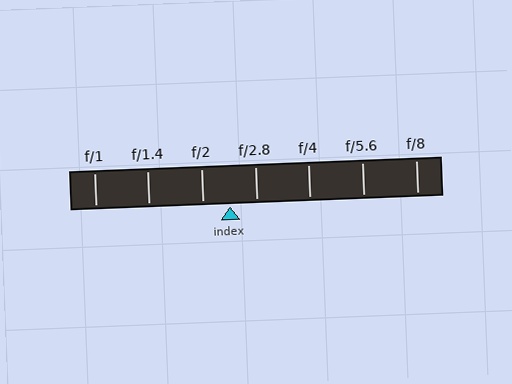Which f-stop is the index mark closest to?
The index mark is closest to f/2.8.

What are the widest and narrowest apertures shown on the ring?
The widest aperture shown is f/1 and the narrowest is f/8.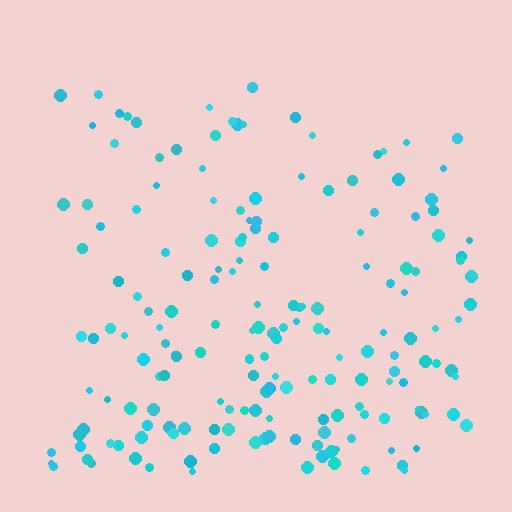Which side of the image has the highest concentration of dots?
The bottom.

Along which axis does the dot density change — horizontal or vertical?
Vertical.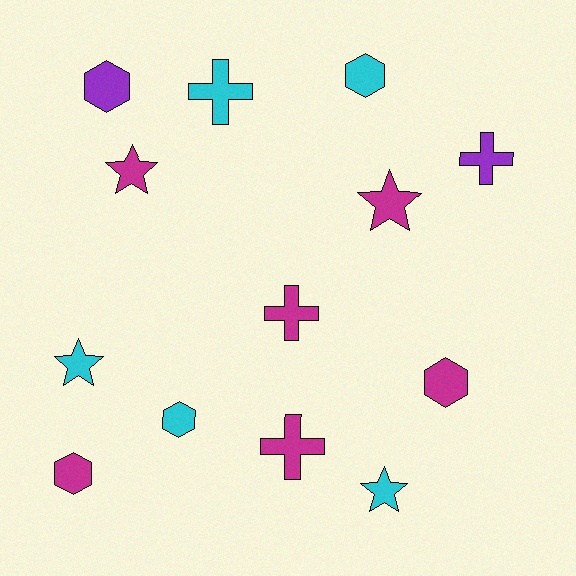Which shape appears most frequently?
Hexagon, with 5 objects.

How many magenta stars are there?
There are 2 magenta stars.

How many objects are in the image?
There are 13 objects.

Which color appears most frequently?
Magenta, with 6 objects.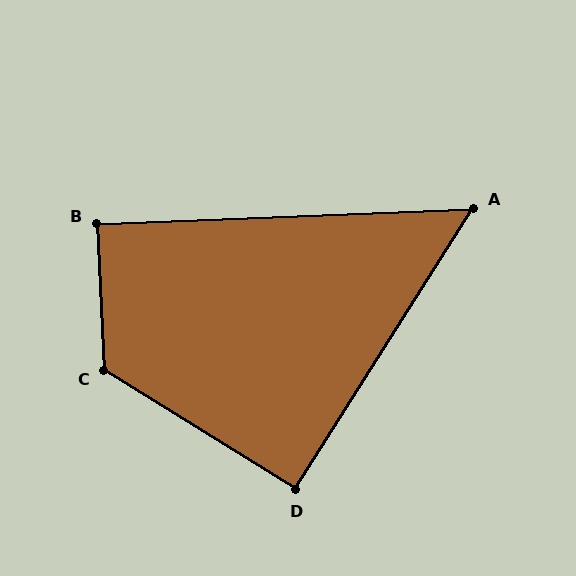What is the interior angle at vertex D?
Approximately 91 degrees (approximately right).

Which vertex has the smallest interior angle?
A, at approximately 55 degrees.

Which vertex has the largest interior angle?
C, at approximately 125 degrees.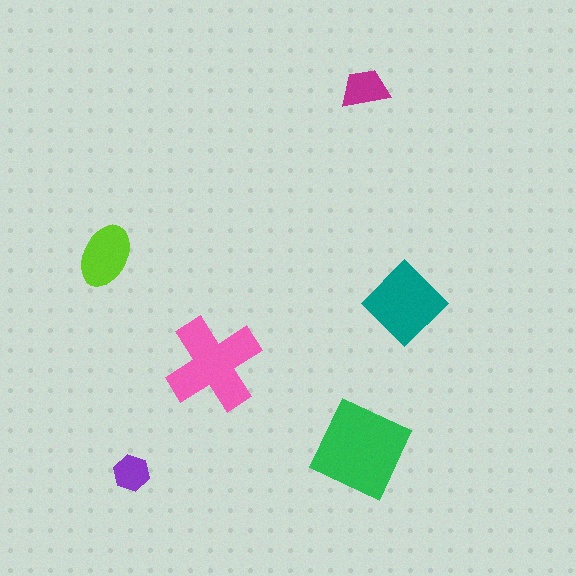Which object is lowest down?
The purple hexagon is bottommost.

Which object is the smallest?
The purple hexagon.